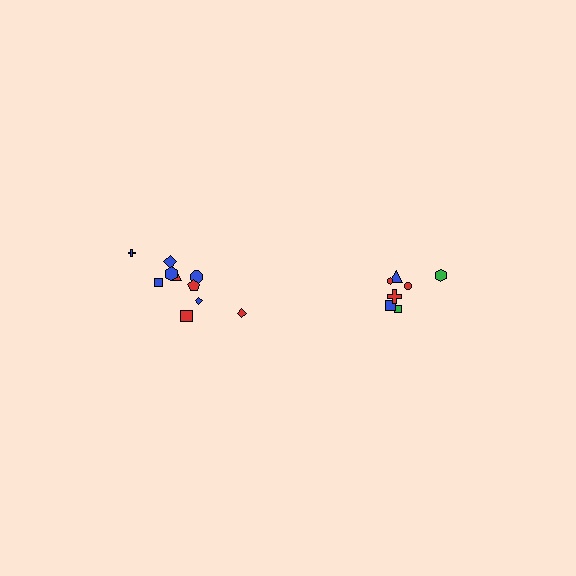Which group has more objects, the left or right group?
The left group.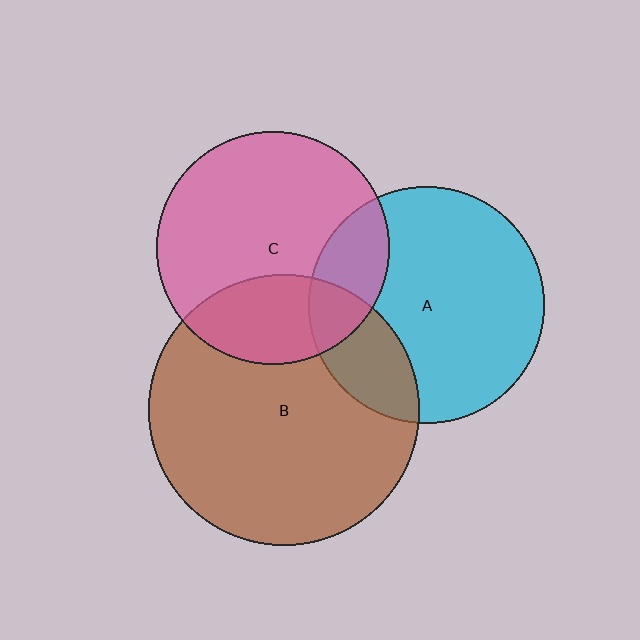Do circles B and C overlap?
Yes.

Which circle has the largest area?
Circle B (brown).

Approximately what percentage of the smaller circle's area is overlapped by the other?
Approximately 30%.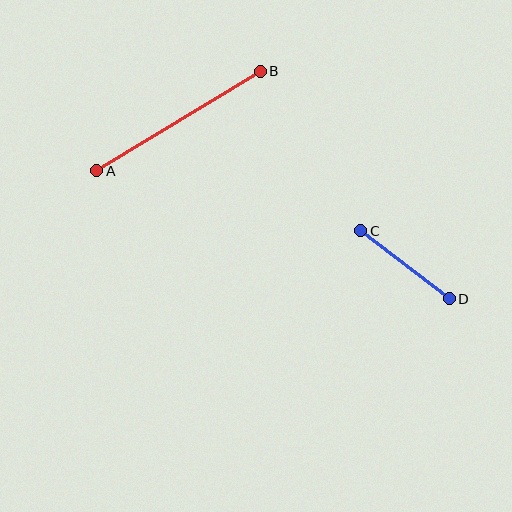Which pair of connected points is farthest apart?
Points A and B are farthest apart.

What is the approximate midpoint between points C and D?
The midpoint is at approximately (405, 265) pixels.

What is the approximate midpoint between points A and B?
The midpoint is at approximately (179, 121) pixels.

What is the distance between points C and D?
The distance is approximately 111 pixels.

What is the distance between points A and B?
The distance is approximately 192 pixels.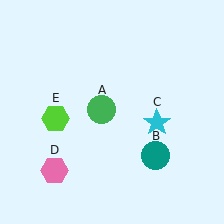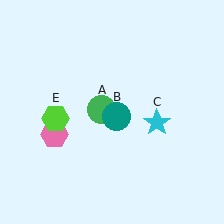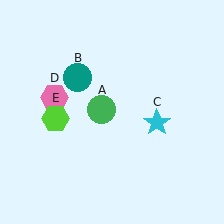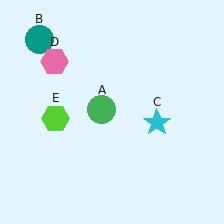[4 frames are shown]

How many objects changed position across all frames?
2 objects changed position: teal circle (object B), pink hexagon (object D).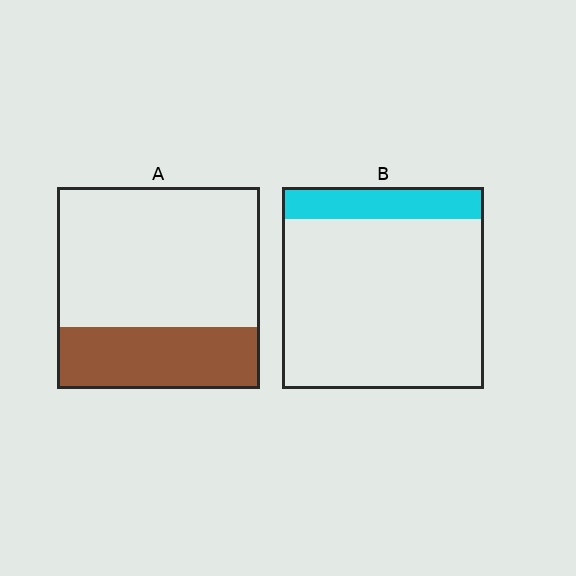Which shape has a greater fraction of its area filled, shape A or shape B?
Shape A.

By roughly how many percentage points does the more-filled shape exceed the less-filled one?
By roughly 15 percentage points (A over B).